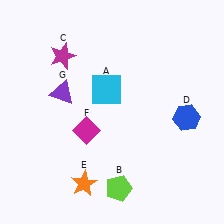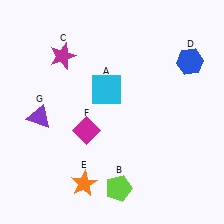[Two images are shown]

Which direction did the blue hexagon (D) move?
The blue hexagon (D) moved up.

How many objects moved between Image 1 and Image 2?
2 objects moved between the two images.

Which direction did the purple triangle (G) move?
The purple triangle (G) moved down.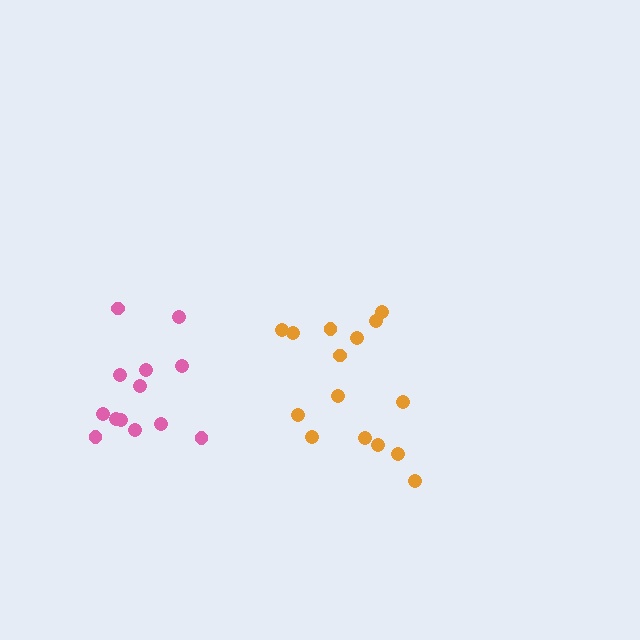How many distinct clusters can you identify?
There are 2 distinct clusters.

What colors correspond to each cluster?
The clusters are colored: pink, orange.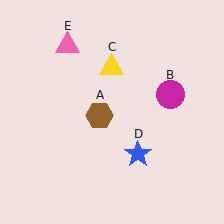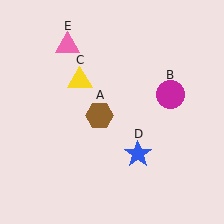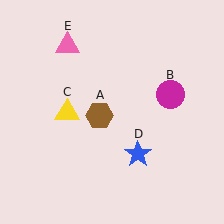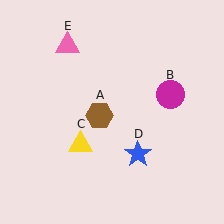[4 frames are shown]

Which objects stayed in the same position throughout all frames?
Brown hexagon (object A) and magenta circle (object B) and blue star (object D) and pink triangle (object E) remained stationary.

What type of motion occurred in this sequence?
The yellow triangle (object C) rotated counterclockwise around the center of the scene.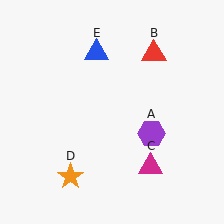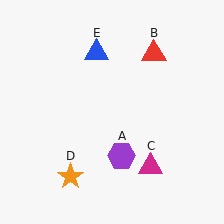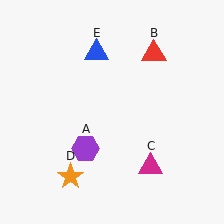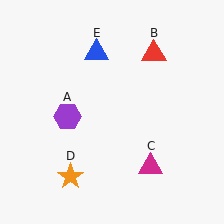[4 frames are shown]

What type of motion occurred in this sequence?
The purple hexagon (object A) rotated clockwise around the center of the scene.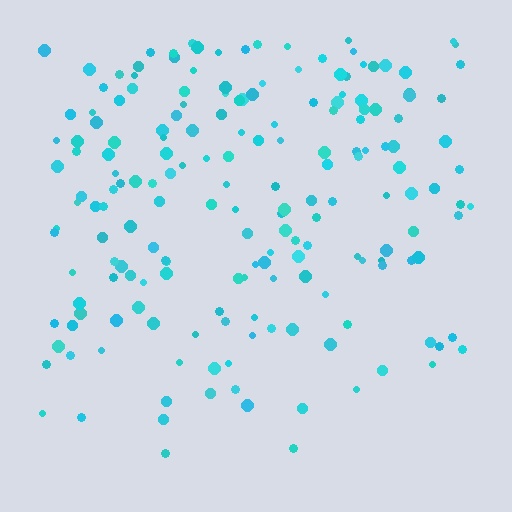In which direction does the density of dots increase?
From bottom to top, with the top side densest.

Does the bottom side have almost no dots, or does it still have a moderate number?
Still a moderate number, just noticeably fewer than the top.